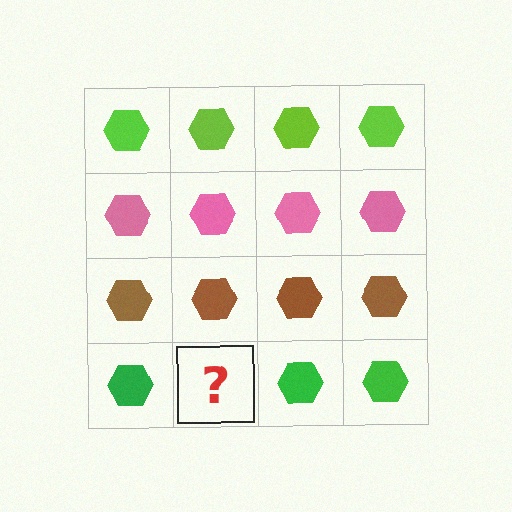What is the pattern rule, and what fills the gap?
The rule is that each row has a consistent color. The gap should be filled with a green hexagon.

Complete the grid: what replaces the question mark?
The question mark should be replaced with a green hexagon.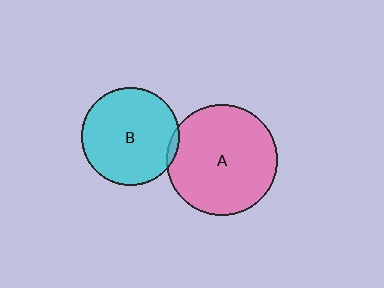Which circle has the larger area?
Circle A (pink).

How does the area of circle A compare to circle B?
Approximately 1.3 times.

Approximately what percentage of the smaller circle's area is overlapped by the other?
Approximately 5%.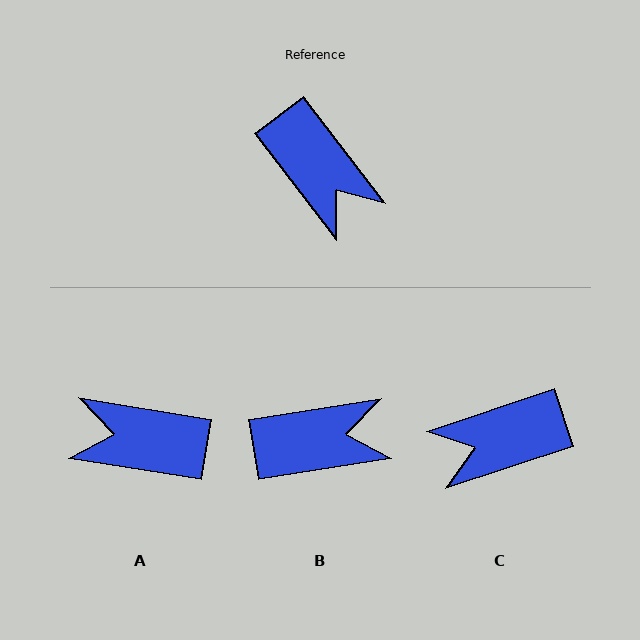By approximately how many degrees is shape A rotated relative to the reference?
Approximately 137 degrees clockwise.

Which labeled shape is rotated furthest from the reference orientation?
A, about 137 degrees away.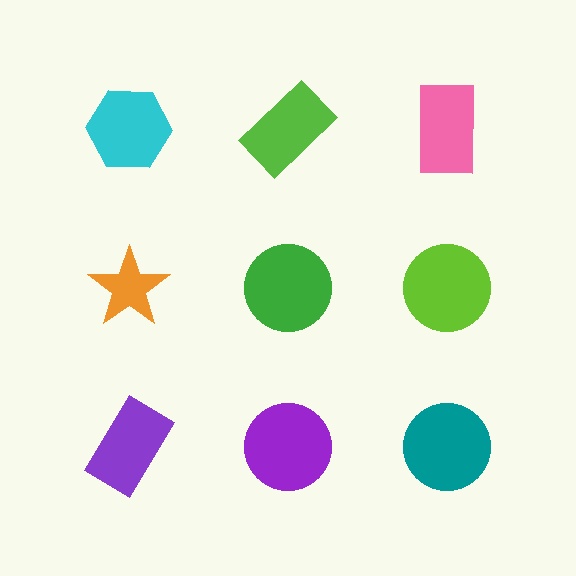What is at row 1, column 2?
A lime rectangle.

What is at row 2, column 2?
A green circle.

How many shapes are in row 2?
3 shapes.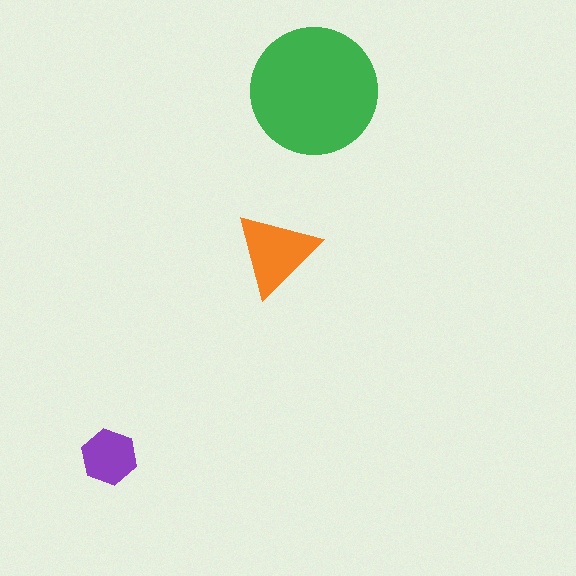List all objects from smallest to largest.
The purple hexagon, the orange triangle, the green circle.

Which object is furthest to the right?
The green circle is rightmost.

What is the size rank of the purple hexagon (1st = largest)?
3rd.